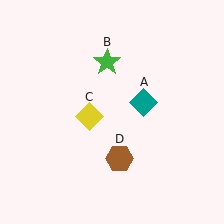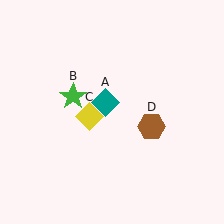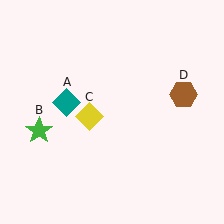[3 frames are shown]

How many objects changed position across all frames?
3 objects changed position: teal diamond (object A), green star (object B), brown hexagon (object D).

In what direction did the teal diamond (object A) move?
The teal diamond (object A) moved left.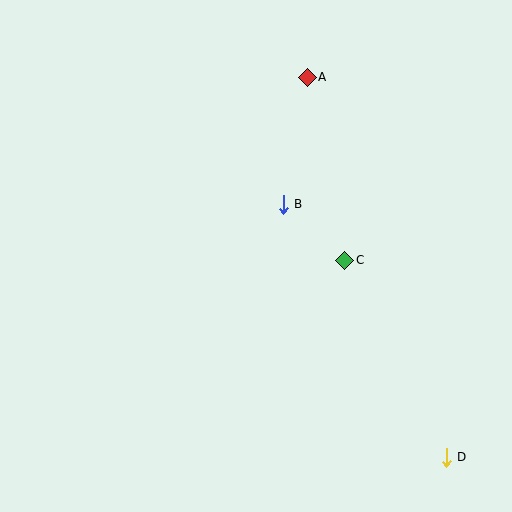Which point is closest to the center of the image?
Point B at (283, 205) is closest to the center.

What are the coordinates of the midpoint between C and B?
The midpoint between C and B is at (314, 232).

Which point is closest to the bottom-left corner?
Point B is closest to the bottom-left corner.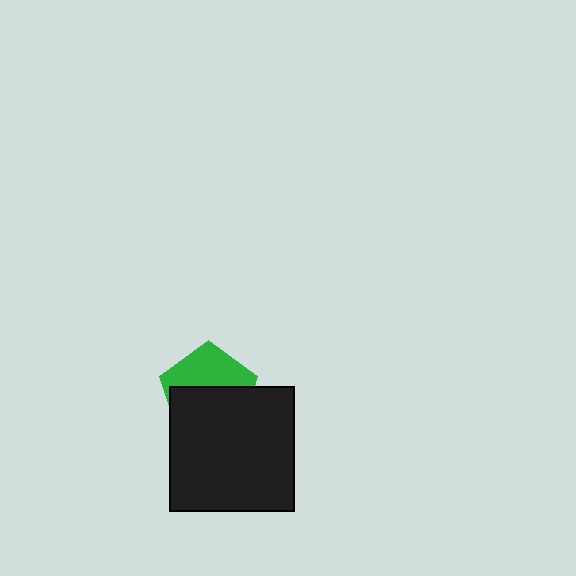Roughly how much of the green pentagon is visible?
A small part of it is visible (roughly 42%).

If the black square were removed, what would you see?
You would see the complete green pentagon.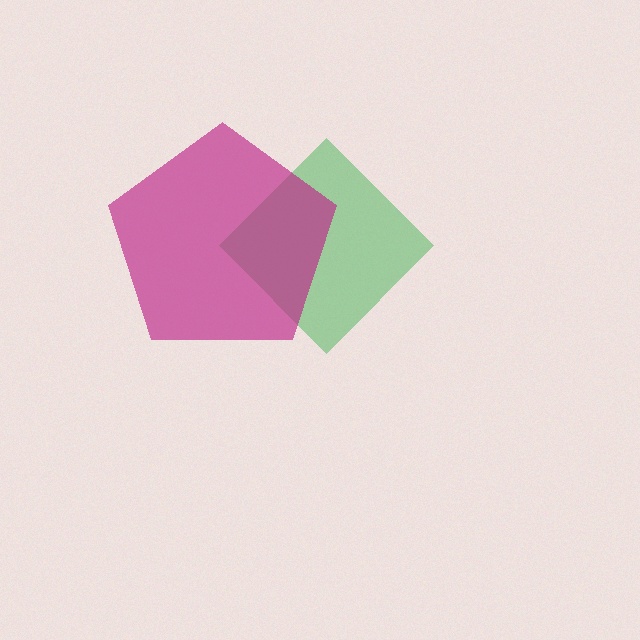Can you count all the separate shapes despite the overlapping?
Yes, there are 2 separate shapes.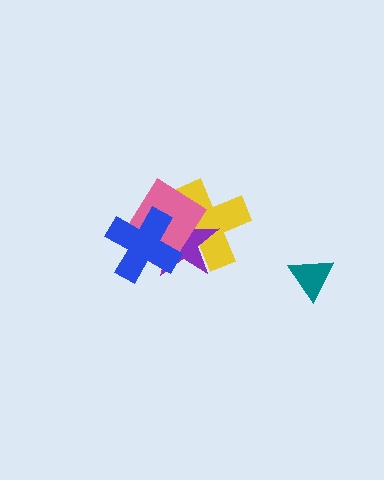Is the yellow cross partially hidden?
Yes, it is partially covered by another shape.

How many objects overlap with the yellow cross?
3 objects overlap with the yellow cross.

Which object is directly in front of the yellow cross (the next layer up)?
The purple star is directly in front of the yellow cross.